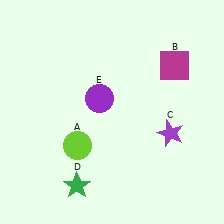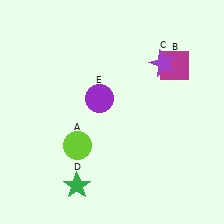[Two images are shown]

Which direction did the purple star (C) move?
The purple star (C) moved up.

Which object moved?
The purple star (C) moved up.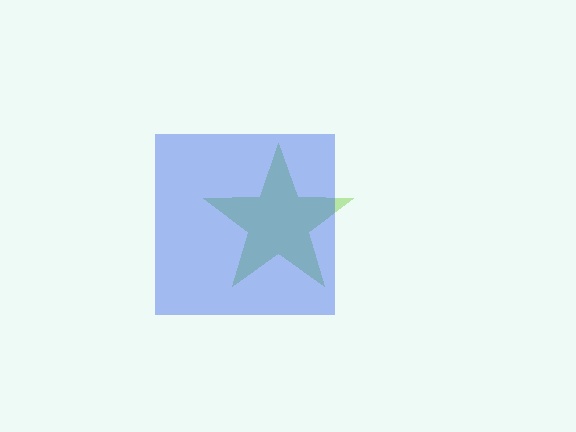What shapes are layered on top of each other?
The layered shapes are: a lime star, a blue square.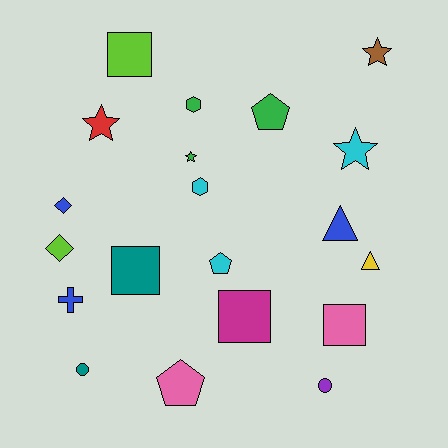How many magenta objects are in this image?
There is 1 magenta object.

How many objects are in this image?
There are 20 objects.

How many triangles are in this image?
There are 2 triangles.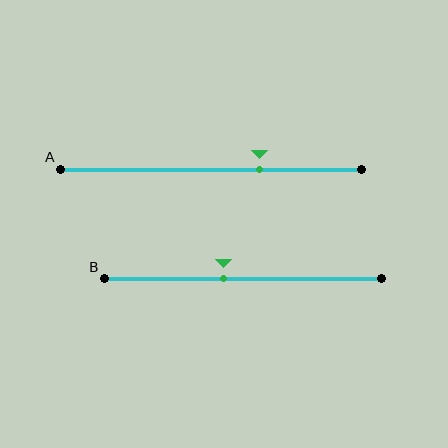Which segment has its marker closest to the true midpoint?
Segment B has its marker closest to the true midpoint.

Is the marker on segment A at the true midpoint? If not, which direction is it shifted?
No, the marker on segment A is shifted to the right by about 16% of the segment length.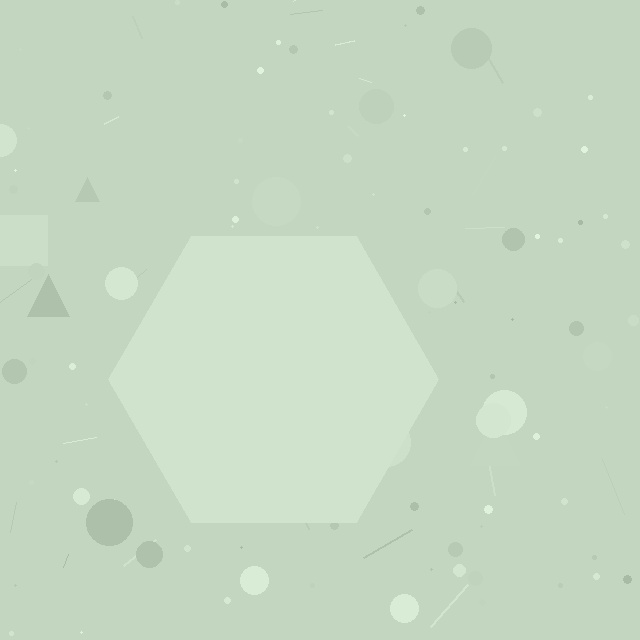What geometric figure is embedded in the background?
A hexagon is embedded in the background.